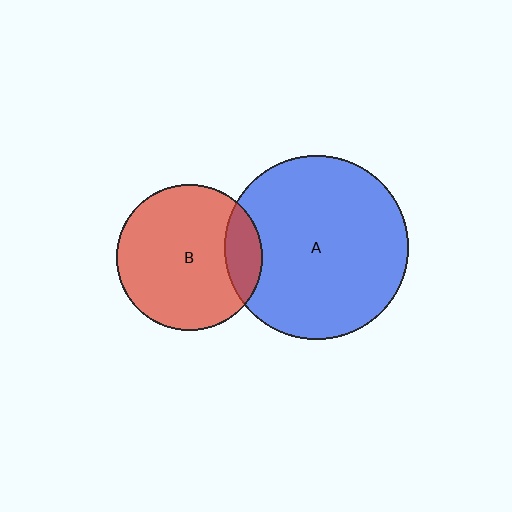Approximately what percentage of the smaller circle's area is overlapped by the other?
Approximately 15%.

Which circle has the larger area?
Circle A (blue).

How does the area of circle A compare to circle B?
Approximately 1.6 times.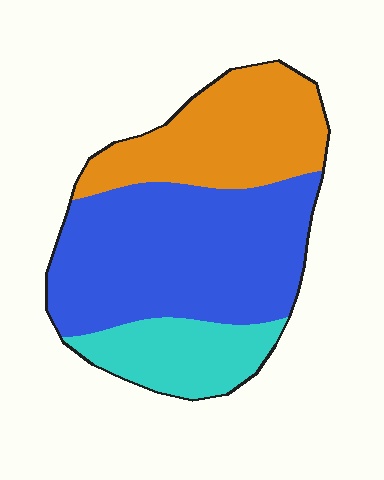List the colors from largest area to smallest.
From largest to smallest: blue, orange, cyan.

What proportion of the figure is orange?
Orange covers 30% of the figure.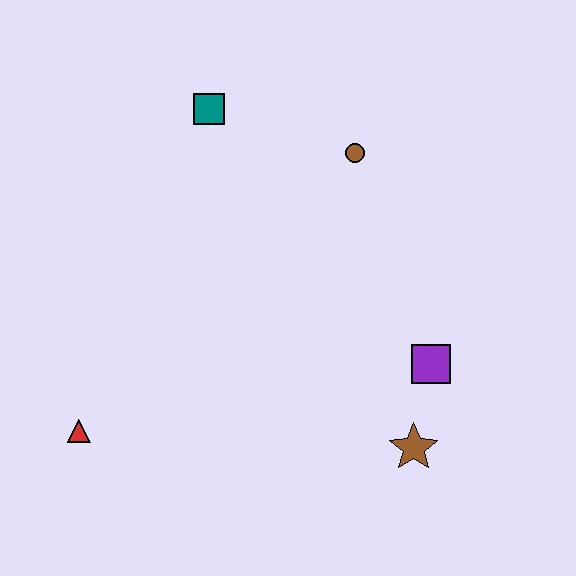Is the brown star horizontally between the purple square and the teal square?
Yes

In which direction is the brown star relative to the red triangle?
The brown star is to the right of the red triangle.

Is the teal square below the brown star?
No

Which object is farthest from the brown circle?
The red triangle is farthest from the brown circle.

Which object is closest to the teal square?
The brown circle is closest to the teal square.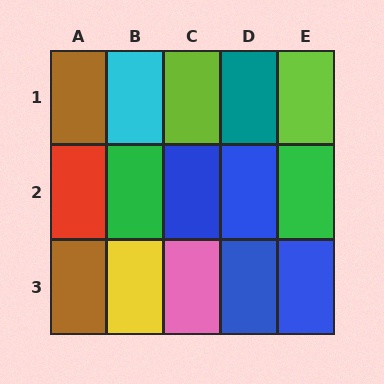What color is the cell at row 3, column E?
Blue.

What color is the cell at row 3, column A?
Brown.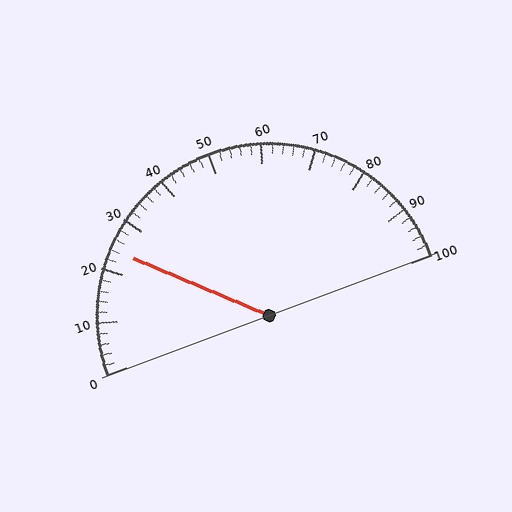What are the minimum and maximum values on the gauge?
The gauge ranges from 0 to 100.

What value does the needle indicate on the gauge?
The needle indicates approximately 24.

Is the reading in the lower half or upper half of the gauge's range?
The reading is in the lower half of the range (0 to 100).